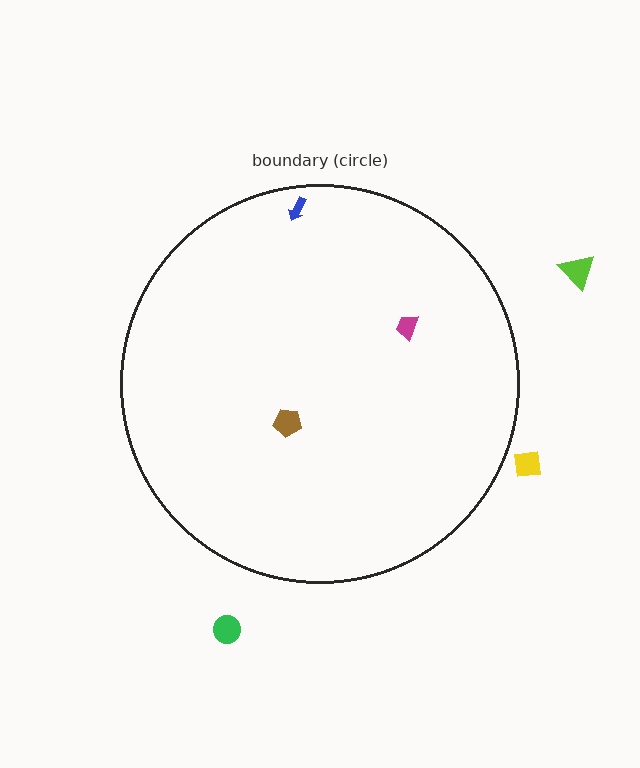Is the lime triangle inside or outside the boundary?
Outside.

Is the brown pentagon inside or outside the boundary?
Inside.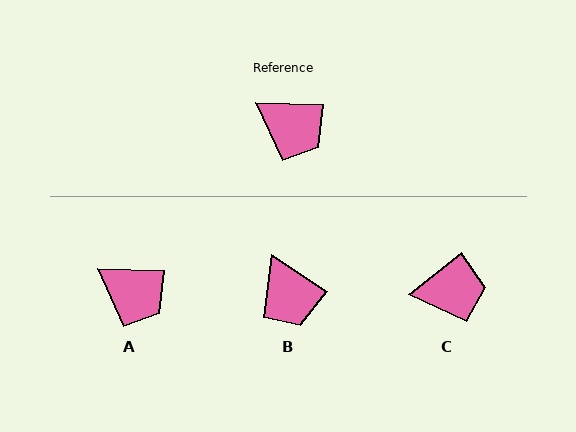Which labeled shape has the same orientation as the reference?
A.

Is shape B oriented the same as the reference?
No, it is off by about 32 degrees.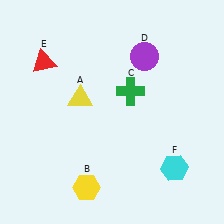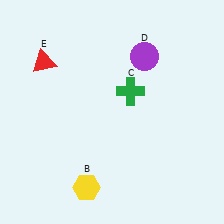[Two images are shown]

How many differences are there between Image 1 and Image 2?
There are 2 differences between the two images.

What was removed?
The yellow triangle (A), the cyan hexagon (F) were removed in Image 2.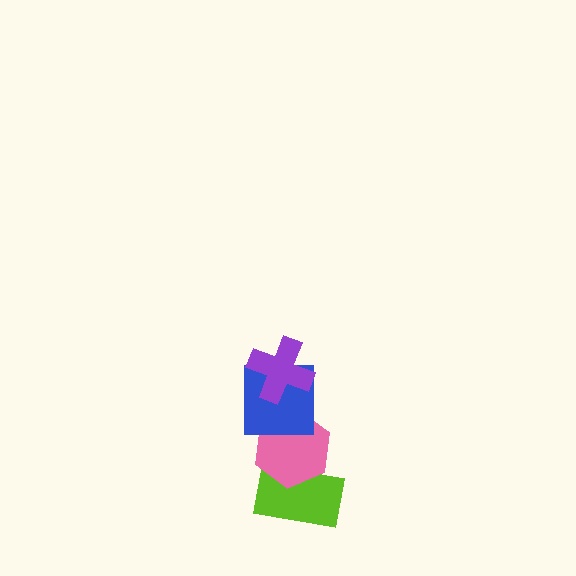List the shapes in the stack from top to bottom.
From top to bottom: the purple cross, the blue square, the pink hexagon, the lime rectangle.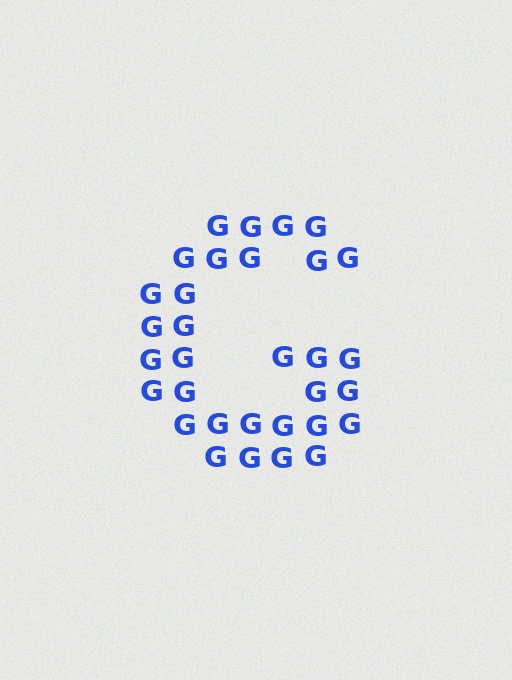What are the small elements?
The small elements are letter G's.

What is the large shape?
The large shape is the letter G.